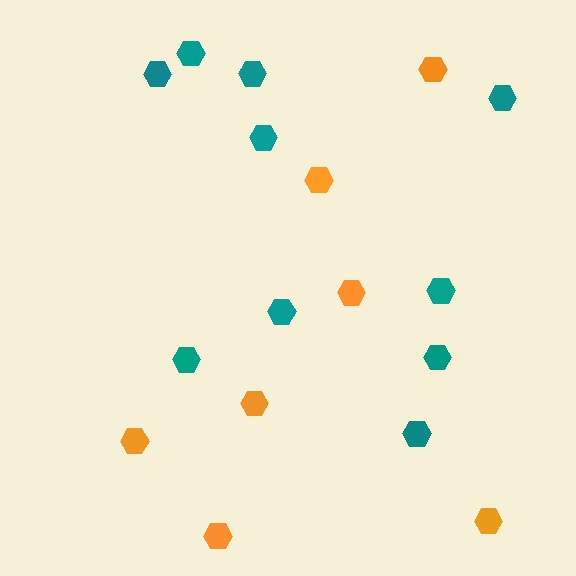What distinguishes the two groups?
There are 2 groups: one group of teal hexagons (10) and one group of orange hexagons (7).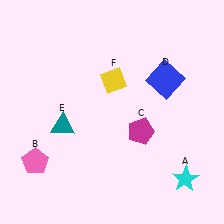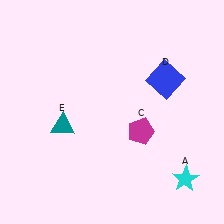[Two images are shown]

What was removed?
The yellow diamond (F), the pink pentagon (B) were removed in Image 2.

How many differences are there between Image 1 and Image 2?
There are 2 differences between the two images.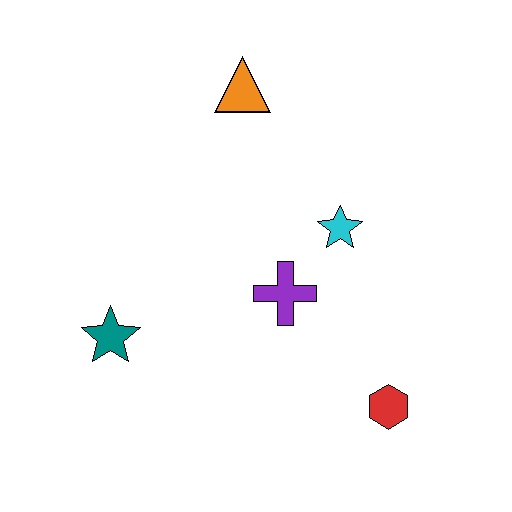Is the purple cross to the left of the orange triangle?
No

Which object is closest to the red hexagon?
The purple cross is closest to the red hexagon.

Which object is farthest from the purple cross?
The orange triangle is farthest from the purple cross.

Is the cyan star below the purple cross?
No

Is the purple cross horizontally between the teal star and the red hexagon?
Yes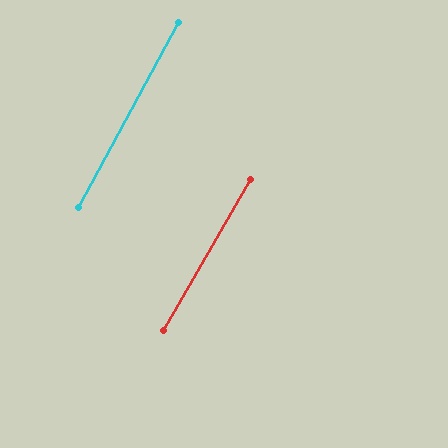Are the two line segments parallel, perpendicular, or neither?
Parallel — their directions differ by only 1.6°.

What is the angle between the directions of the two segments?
Approximately 2 degrees.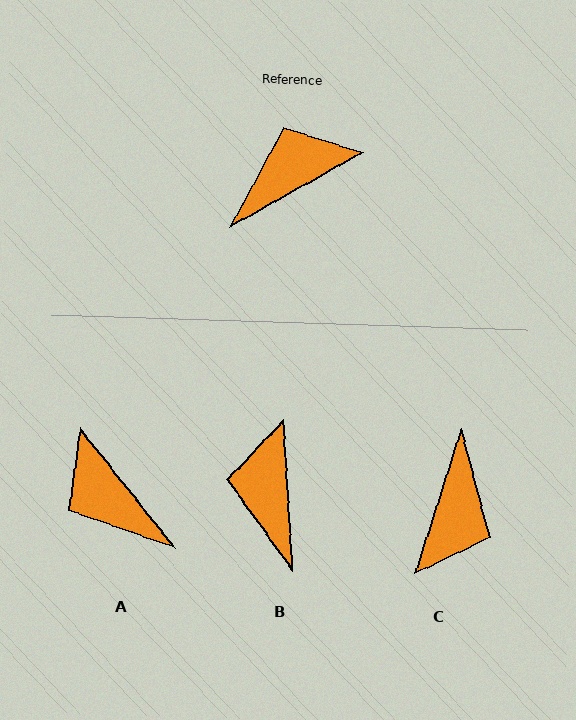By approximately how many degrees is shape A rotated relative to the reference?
Approximately 99 degrees counter-clockwise.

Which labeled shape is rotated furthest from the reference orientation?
C, about 137 degrees away.